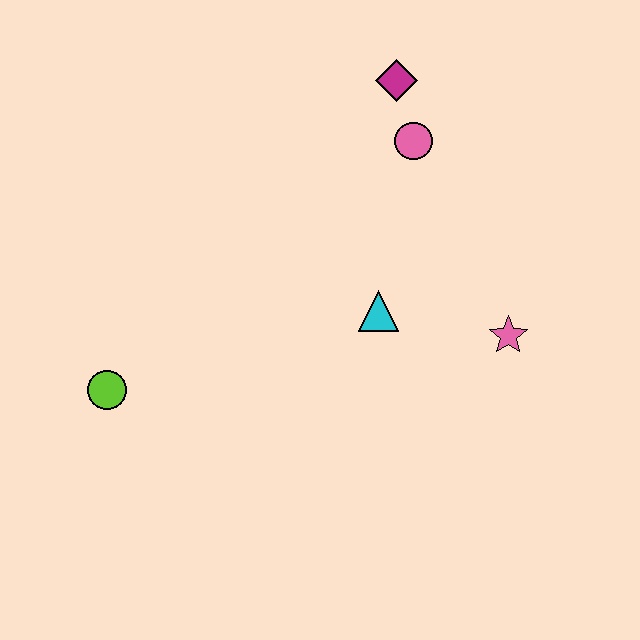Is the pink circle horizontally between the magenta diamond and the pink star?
Yes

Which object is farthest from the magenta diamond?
The lime circle is farthest from the magenta diamond.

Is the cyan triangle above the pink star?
Yes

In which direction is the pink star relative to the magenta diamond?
The pink star is below the magenta diamond.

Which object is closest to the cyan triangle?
The pink star is closest to the cyan triangle.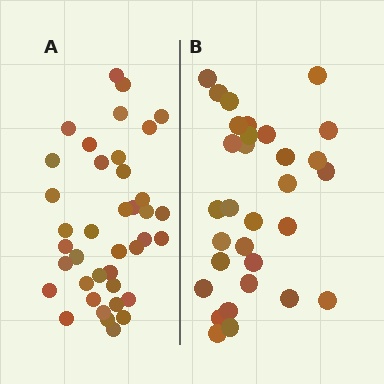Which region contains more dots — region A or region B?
Region A (the left region) has more dots.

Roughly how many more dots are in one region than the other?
Region A has roughly 8 or so more dots than region B.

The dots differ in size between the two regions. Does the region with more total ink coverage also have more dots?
No. Region B has more total ink coverage because its dots are larger, but region A actually contains more individual dots. Total area can be misleading — the number of items is what matters here.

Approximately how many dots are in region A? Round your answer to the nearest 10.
About 40 dots. (The exact count is 39, which rounds to 40.)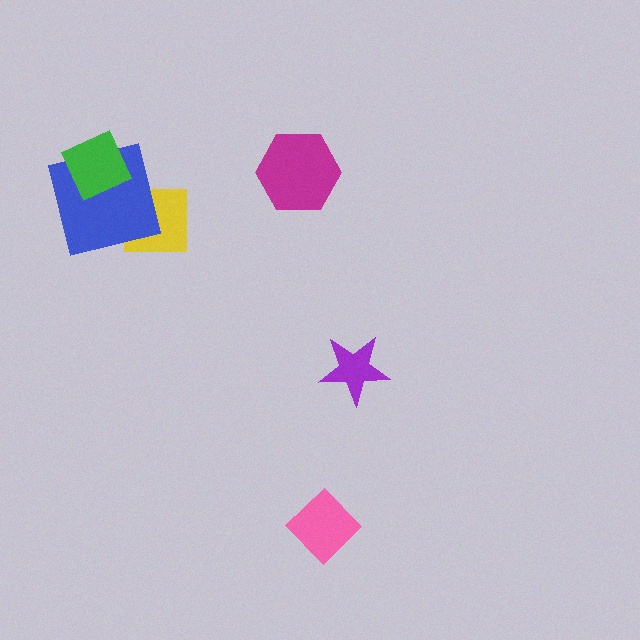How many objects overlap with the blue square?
2 objects overlap with the blue square.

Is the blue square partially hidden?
Yes, it is partially covered by another shape.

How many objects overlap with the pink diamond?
0 objects overlap with the pink diamond.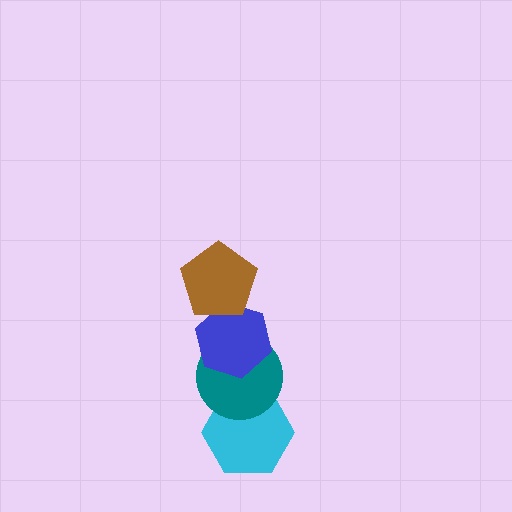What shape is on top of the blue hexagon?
The brown pentagon is on top of the blue hexagon.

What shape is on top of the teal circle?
The blue hexagon is on top of the teal circle.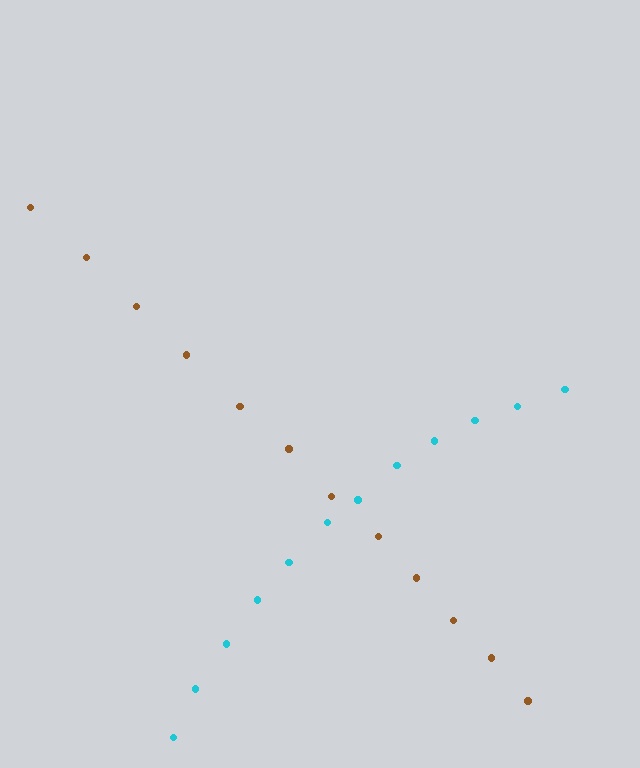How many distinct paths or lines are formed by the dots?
There are 2 distinct paths.